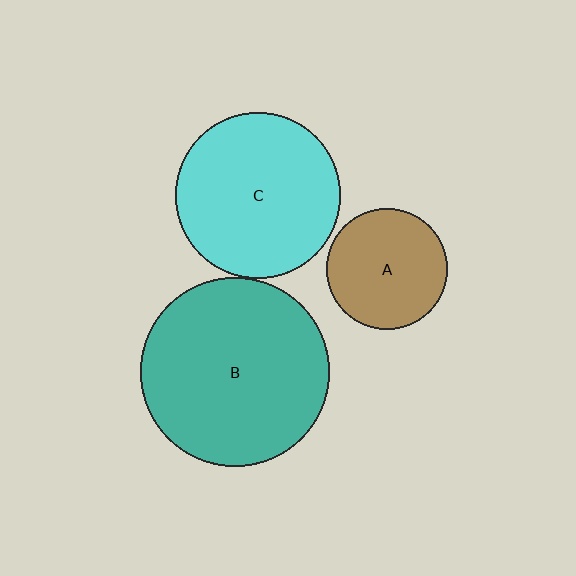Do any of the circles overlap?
No, none of the circles overlap.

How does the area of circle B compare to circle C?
Approximately 1.3 times.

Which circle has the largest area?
Circle B (teal).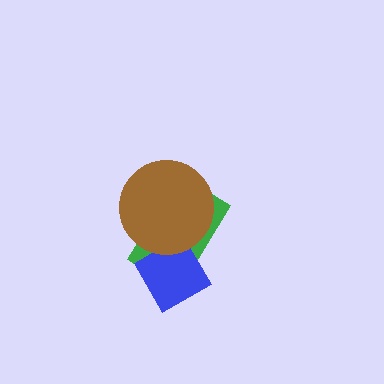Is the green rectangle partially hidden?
Yes, it is partially covered by another shape.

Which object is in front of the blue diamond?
The brown circle is in front of the blue diamond.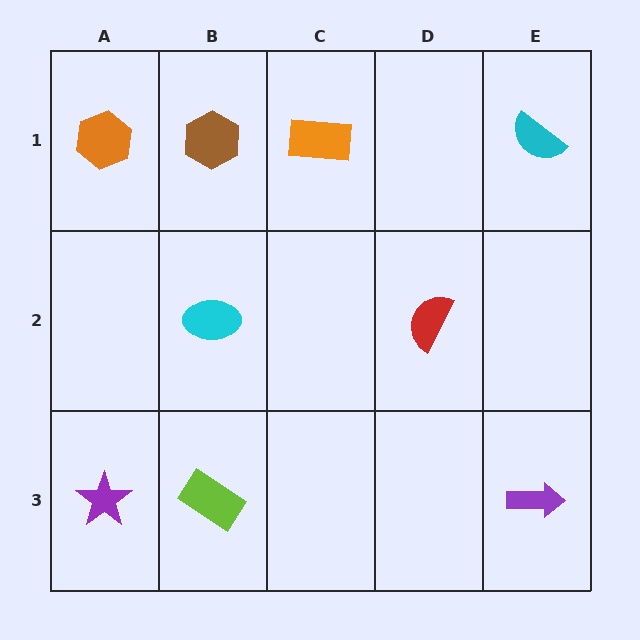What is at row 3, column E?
A purple arrow.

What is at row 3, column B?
A lime rectangle.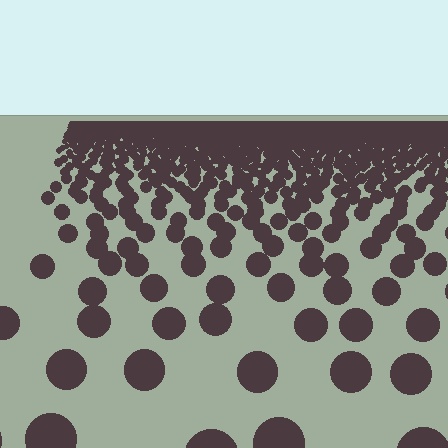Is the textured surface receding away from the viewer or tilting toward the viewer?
The surface is receding away from the viewer. Texture elements get smaller and denser toward the top.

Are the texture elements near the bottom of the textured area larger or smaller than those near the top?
Larger. Near the bottom, elements are closer to the viewer and appear at a bigger on-screen size.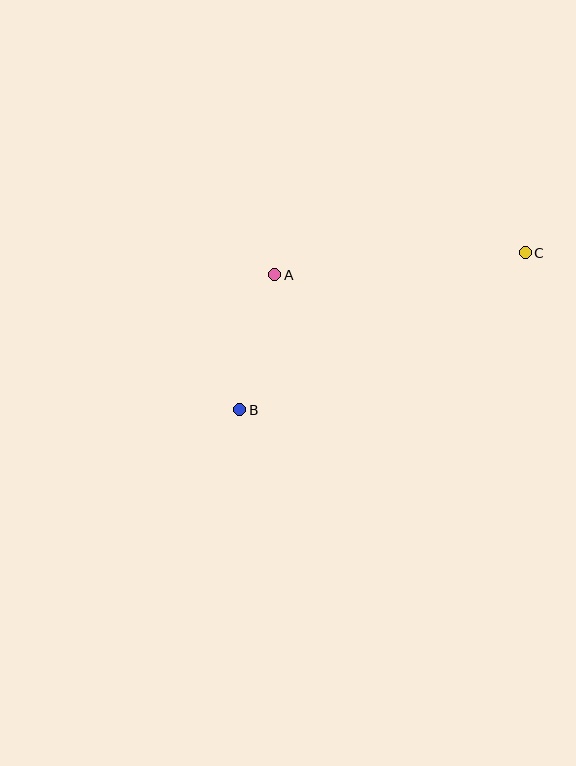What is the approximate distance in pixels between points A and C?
The distance between A and C is approximately 252 pixels.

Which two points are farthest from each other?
Points B and C are farthest from each other.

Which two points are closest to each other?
Points A and B are closest to each other.